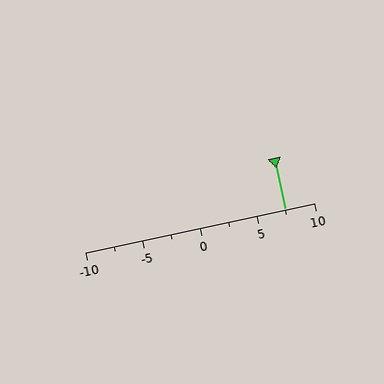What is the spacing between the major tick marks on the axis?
The major ticks are spaced 5 apart.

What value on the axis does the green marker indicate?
The marker indicates approximately 7.5.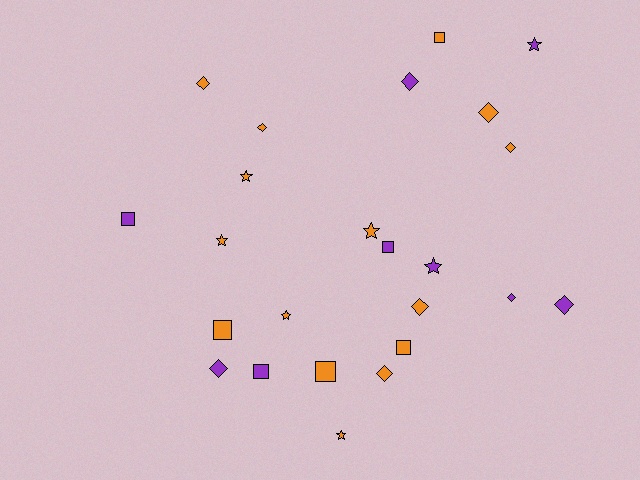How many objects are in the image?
There are 24 objects.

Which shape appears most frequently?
Diamond, with 10 objects.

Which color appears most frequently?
Orange, with 15 objects.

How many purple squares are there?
There are 3 purple squares.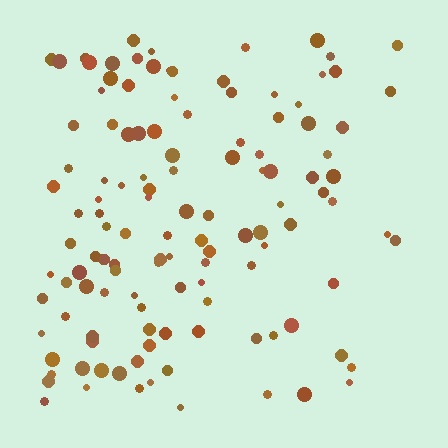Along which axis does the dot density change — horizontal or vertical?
Horizontal.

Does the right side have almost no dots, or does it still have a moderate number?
Still a moderate number, just noticeably fewer than the left.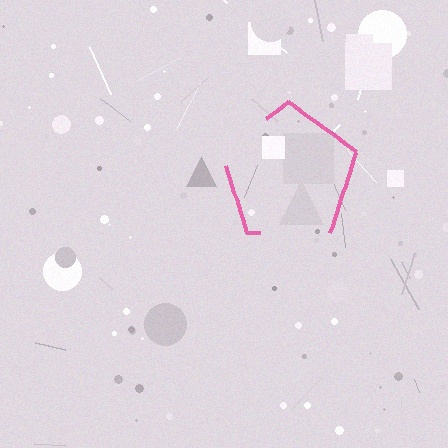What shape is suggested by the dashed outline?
The dashed outline suggests a pentagon.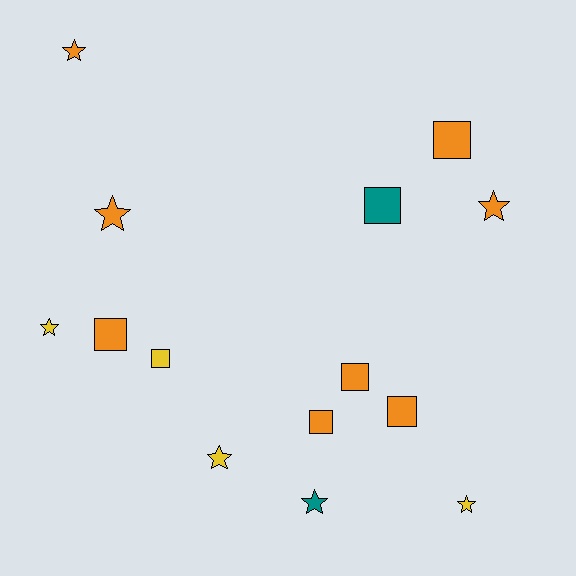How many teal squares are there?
There is 1 teal square.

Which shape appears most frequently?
Star, with 7 objects.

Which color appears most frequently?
Orange, with 8 objects.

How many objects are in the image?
There are 14 objects.